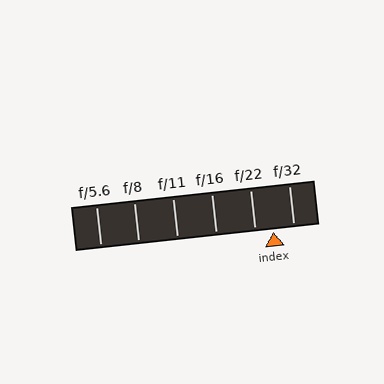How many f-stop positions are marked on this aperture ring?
There are 6 f-stop positions marked.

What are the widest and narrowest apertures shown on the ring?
The widest aperture shown is f/5.6 and the narrowest is f/32.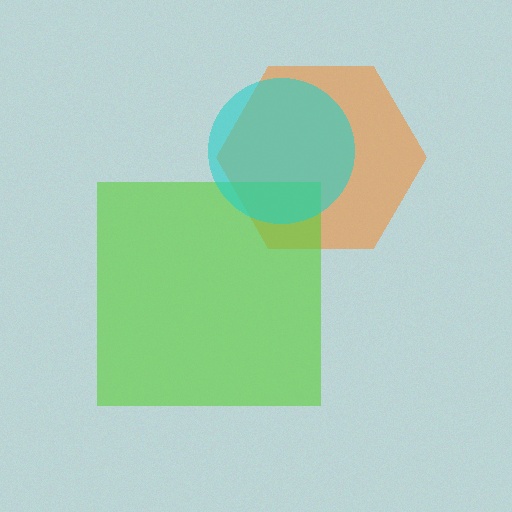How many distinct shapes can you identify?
There are 3 distinct shapes: an orange hexagon, a lime square, a cyan circle.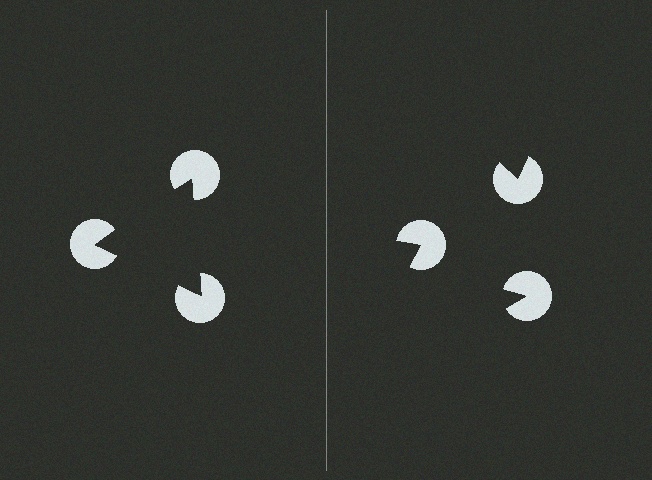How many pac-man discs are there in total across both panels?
6 — 3 on each side.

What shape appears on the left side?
An illusory triangle.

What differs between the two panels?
The pac-man discs are positioned identically on both sides; only the wedge orientations differ. On the left they align to a triangle; on the right they are misaligned.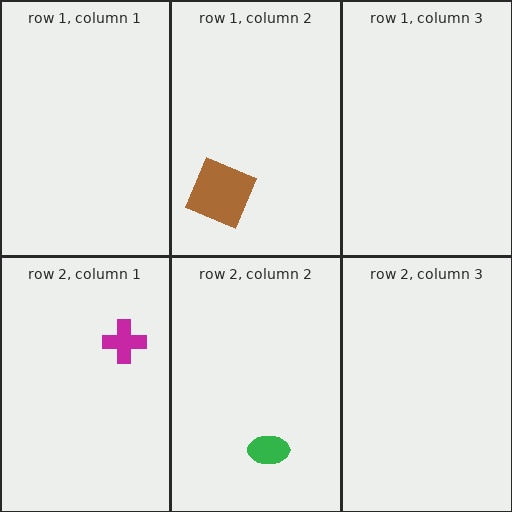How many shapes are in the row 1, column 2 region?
1.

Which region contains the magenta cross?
The row 2, column 1 region.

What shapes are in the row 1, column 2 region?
The brown square.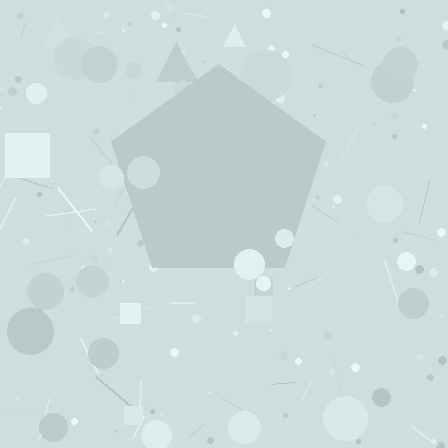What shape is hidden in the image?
A pentagon is hidden in the image.